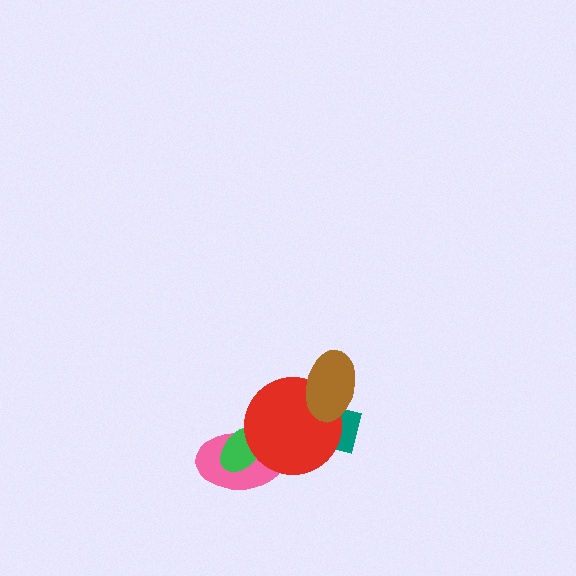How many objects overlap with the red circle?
4 objects overlap with the red circle.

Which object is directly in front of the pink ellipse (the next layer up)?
The green ellipse is directly in front of the pink ellipse.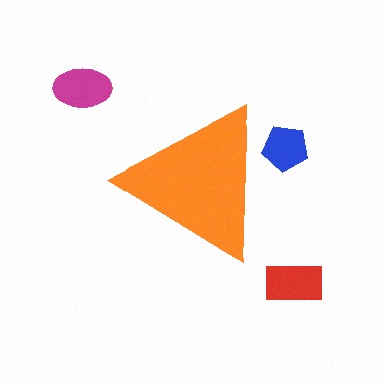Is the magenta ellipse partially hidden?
No, the magenta ellipse is fully visible.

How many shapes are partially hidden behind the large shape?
1 shape is partially hidden.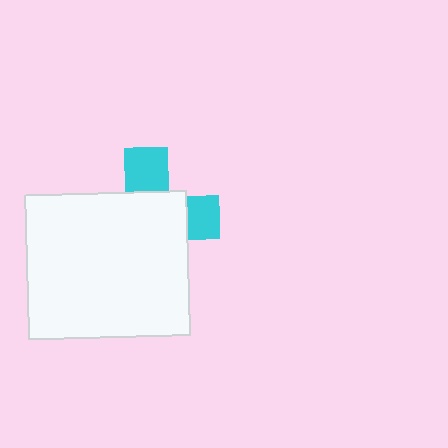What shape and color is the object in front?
The object in front is a white rectangle.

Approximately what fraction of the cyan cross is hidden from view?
Roughly 69% of the cyan cross is hidden behind the white rectangle.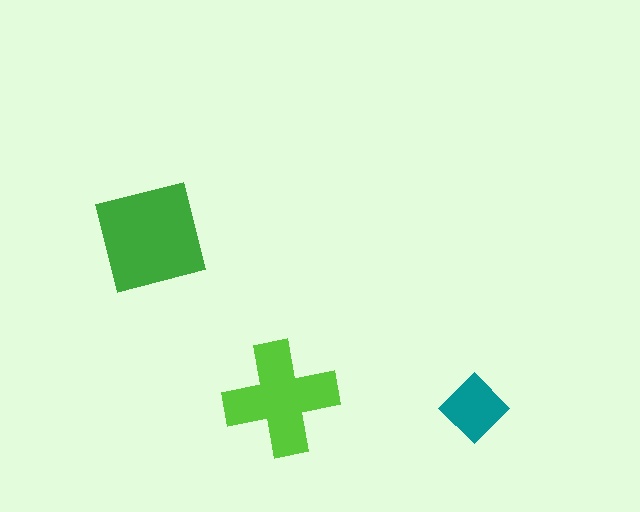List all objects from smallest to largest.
The teal diamond, the lime cross, the green square.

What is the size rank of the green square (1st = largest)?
1st.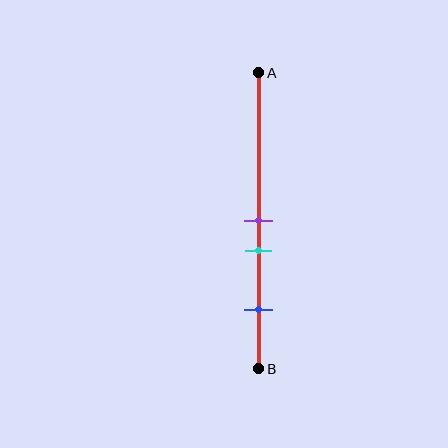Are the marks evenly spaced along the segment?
No, the marks are not evenly spaced.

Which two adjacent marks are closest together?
The purple and cyan marks are the closest adjacent pair.